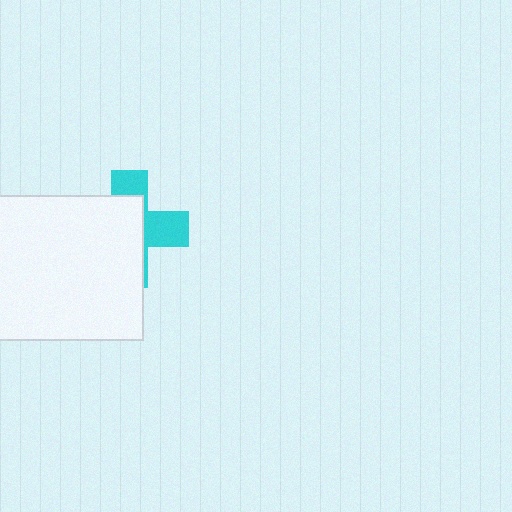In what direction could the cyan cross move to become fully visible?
The cyan cross could move right. That would shift it out from behind the white rectangle entirely.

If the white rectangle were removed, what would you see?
You would see the complete cyan cross.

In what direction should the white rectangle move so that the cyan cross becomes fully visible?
The white rectangle should move left. That is the shortest direction to clear the overlap and leave the cyan cross fully visible.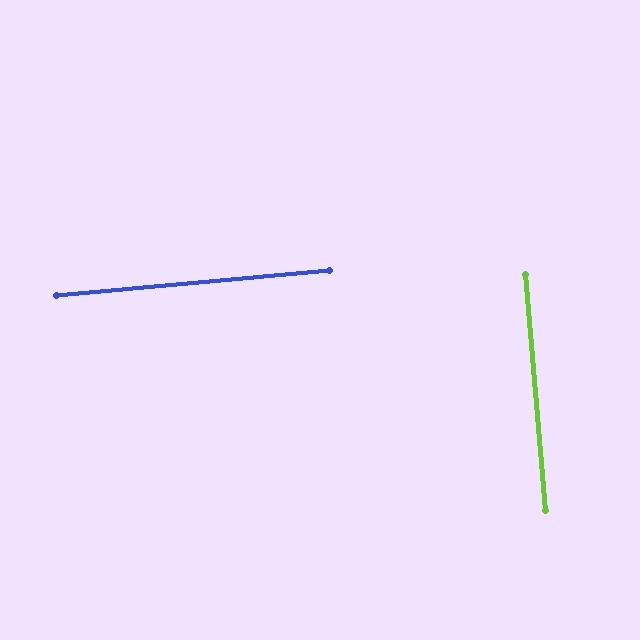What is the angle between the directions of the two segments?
Approximately 90 degrees.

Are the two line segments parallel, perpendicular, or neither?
Perpendicular — they meet at approximately 90°.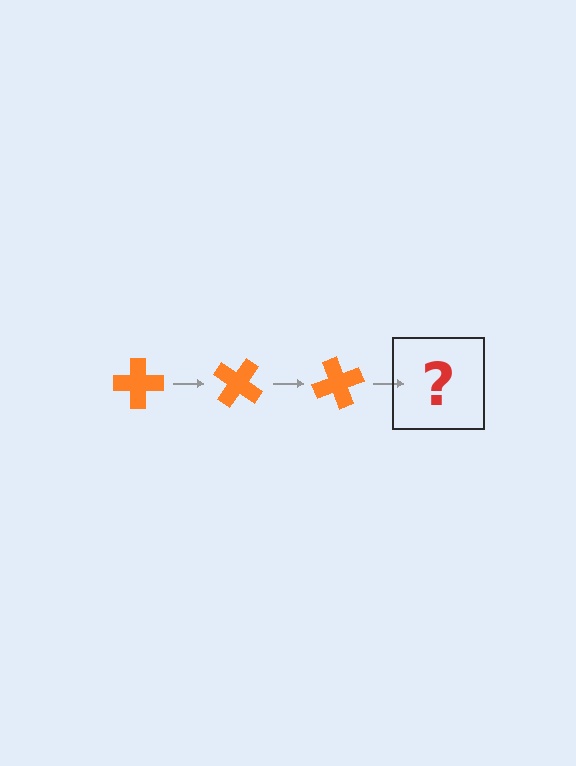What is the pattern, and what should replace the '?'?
The pattern is that the cross rotates 35 degrees each step. The '?' should be an orange cross rotated 105 degrees.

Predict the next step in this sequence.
The next step is an orange cross rotated 105 degrees.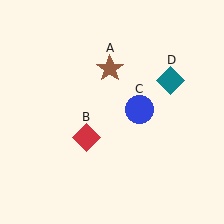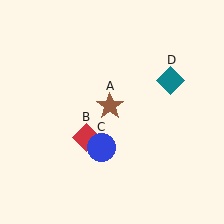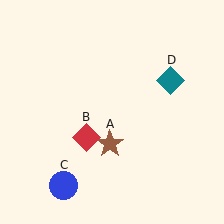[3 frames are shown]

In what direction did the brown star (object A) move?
The brown star (object A) moved down.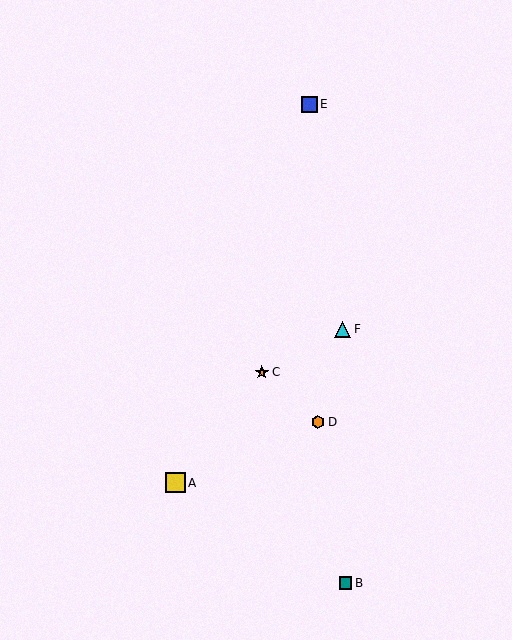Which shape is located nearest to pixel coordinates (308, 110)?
The blue square (labeled E) at (310, 104) is nearest to that location.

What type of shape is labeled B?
Shape B is a teal square.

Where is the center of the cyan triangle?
The center of the cyan triangle is at (343, 329).